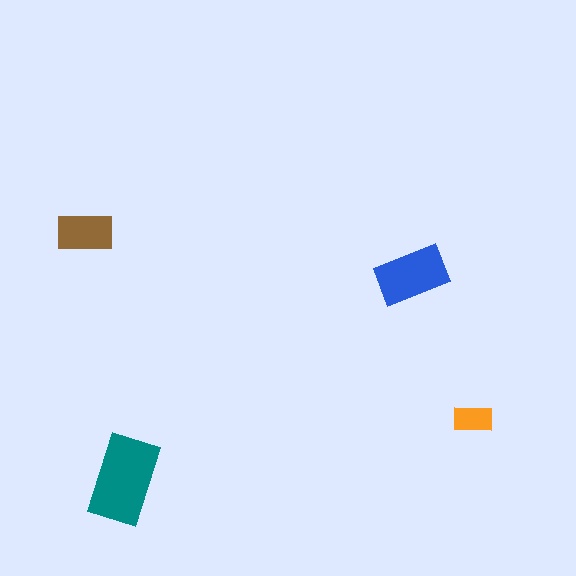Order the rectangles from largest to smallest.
the teal one, the blue one, the brown one, the orange one.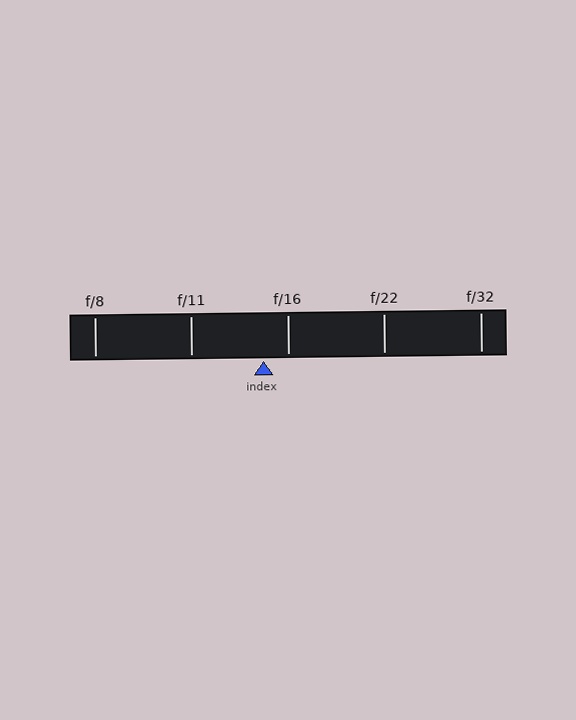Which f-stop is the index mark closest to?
The index mark is closest to f/16.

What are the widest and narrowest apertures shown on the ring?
The widest aperture shown is f/8 and the narrowest is f/32.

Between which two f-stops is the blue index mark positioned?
The index mark is between f/11 and f/16.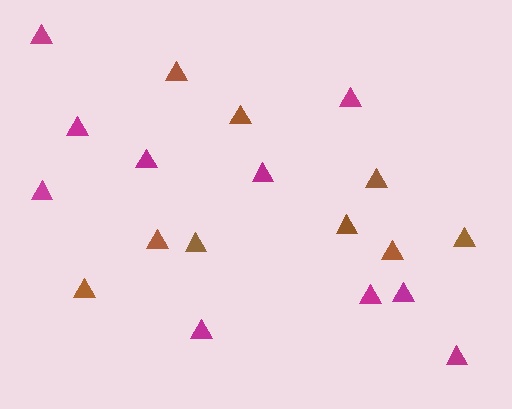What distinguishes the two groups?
There are 2 groups: one group of brown triangles (9) and one group of magenta triangles (10).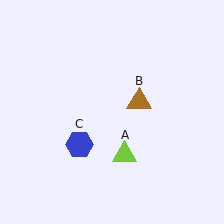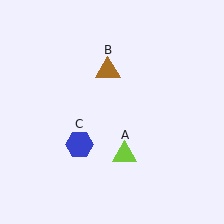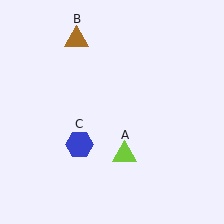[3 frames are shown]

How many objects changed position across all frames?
1 object changed position: brown triangle (object B).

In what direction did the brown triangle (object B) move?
The brown triangle (object B) moved up and to the left.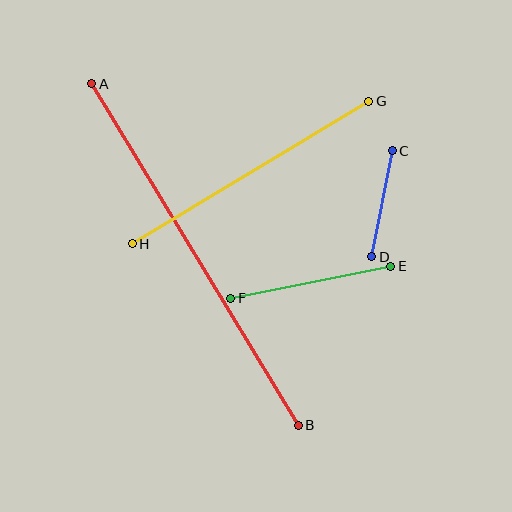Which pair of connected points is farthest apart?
Points A and B are farthest apart.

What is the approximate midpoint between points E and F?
The midpoint is at approximately (311, 282) pixels.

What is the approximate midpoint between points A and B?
The midpoint is at approximately (195, 255) pixels.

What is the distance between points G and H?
The distance is approximately 276 pixels.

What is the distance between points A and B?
The distance is approximately 400 pixels.